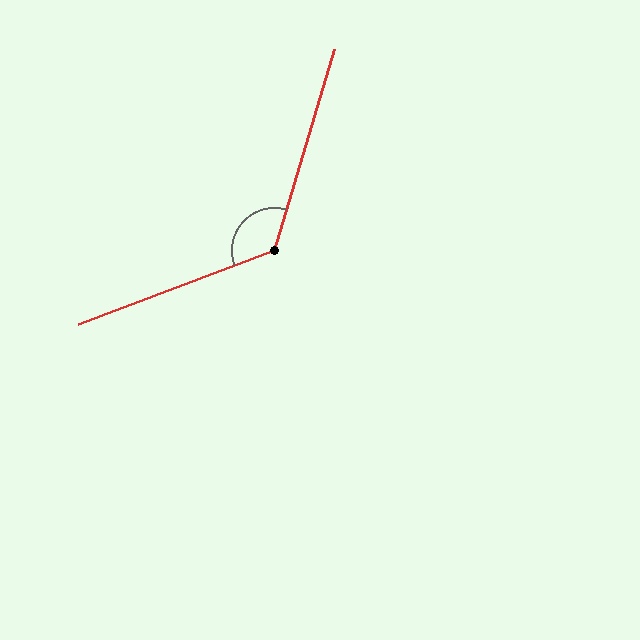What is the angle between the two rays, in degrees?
Approximately 127 degrees.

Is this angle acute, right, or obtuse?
It is obtuse.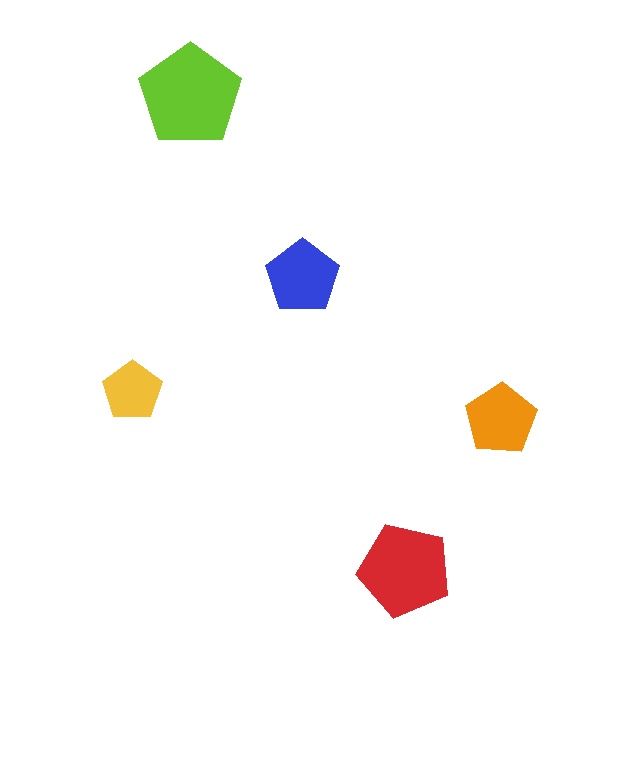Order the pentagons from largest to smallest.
the lime one, the red one, the blue one, the orange one, the yellow one.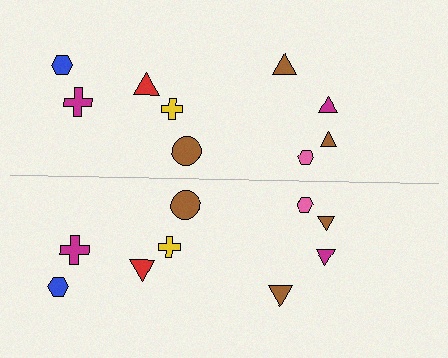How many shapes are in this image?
There are 18 shapes in this image.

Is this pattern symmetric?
Yes, this pattern has bilateral (reflection) symmetry.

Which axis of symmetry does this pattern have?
The pattern has a horizontal axis of symmetry running through the center of the image.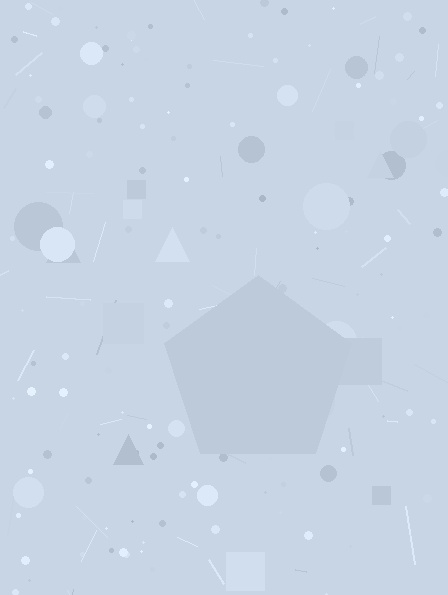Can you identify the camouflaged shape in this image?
The camouflaged shape is a pentagon.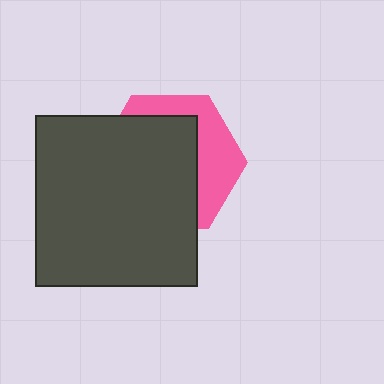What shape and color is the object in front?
The object in front is a dark gray rectangle.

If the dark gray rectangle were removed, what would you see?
You would see the complete pink hexagon.